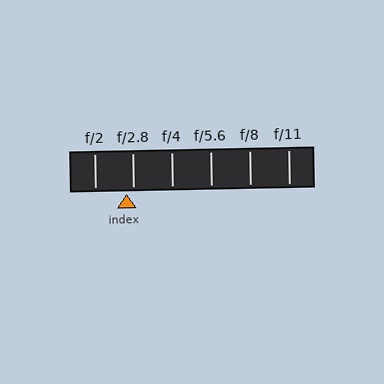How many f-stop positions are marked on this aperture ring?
There are 6 f-stop positions marked.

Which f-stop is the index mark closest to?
The index mark is closest to f/2.8.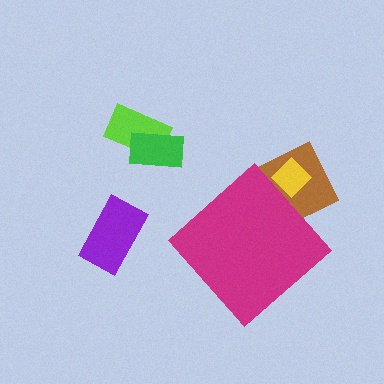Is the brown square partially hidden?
Yes, the brown square is partially hidden behind the magenta diamond.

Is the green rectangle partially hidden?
No, the green rectangle is fully visible.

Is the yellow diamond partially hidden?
Yes, the yellow diamond is partially hidden behind the magenta diamond.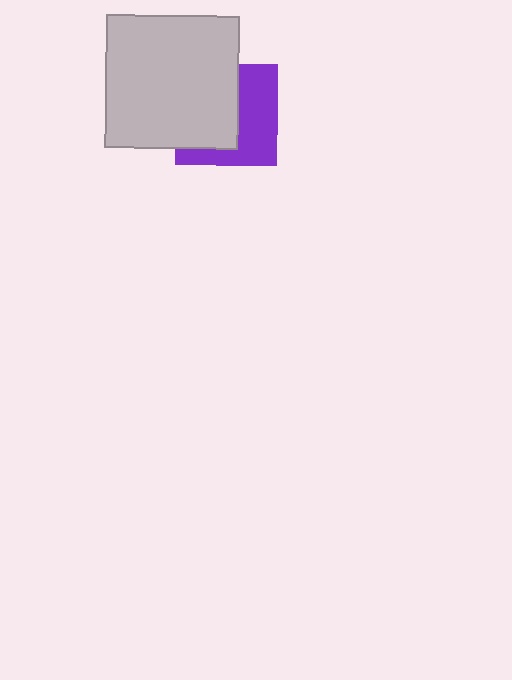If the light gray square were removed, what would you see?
You would see the complete purple square.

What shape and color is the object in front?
The object in front is a light gray square.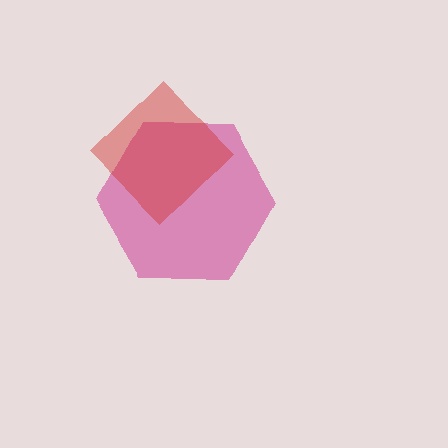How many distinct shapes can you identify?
There are 2 distinct shapes: a magenta hexagon, a red diamond.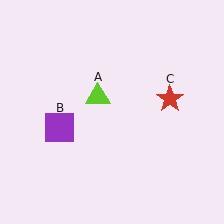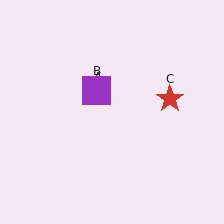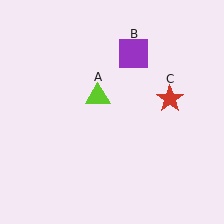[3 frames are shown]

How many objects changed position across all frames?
1 object changed position: purple square (object B).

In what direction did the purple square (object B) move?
The purple square (object B) moved up and to the right.